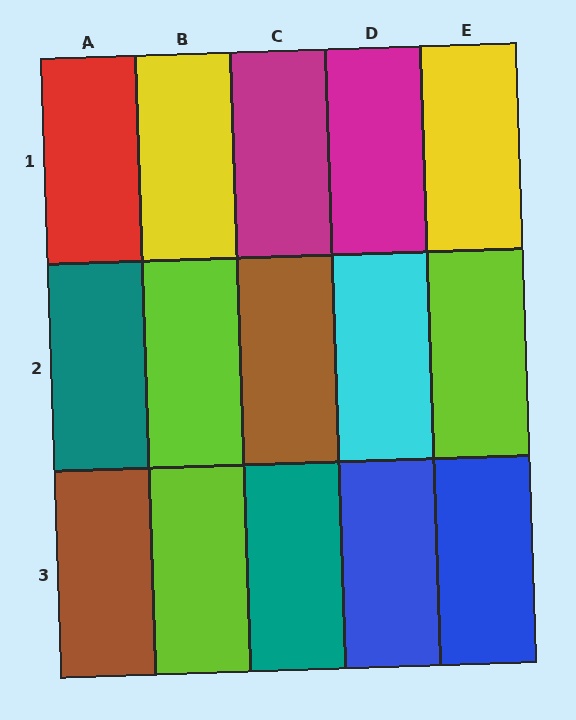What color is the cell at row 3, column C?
Teal.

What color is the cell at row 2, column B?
Lime.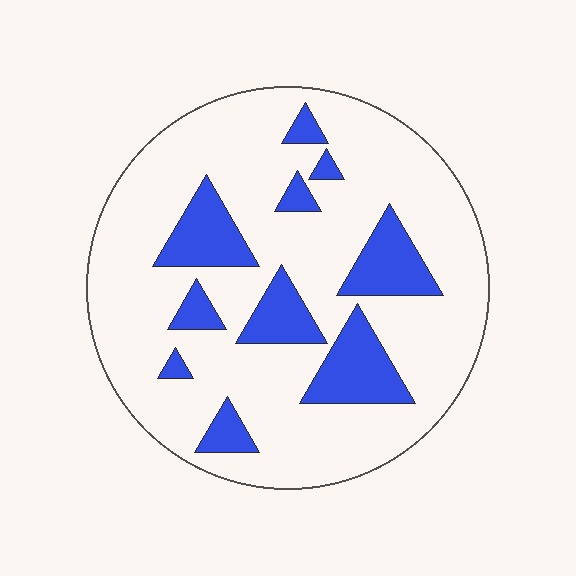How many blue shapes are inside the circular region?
10.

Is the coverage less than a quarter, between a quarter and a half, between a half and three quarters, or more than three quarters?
Less than a quarter.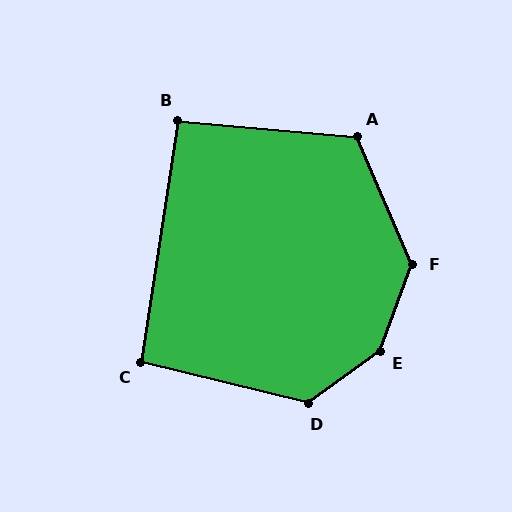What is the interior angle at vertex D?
Approximately 130 degrees (obtuse).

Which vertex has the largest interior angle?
E, at approximately 146 degrees.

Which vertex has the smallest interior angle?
B, at approximately 93 degrees.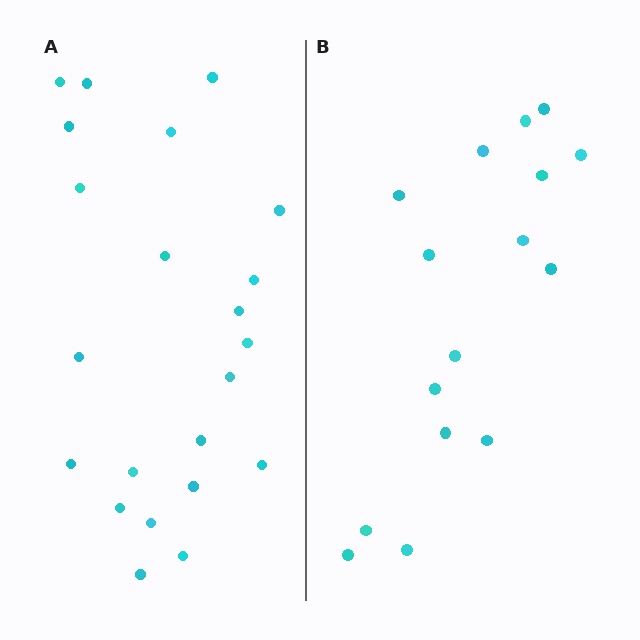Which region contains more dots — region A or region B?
Region A (the left region) has more dots.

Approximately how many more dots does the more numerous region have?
Region A has about 6 more dots than region B.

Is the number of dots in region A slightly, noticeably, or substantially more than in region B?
Region A has noticeably more, but not dramatically so. The ratio is roughly 1.4 to 1.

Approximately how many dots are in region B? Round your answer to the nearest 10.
About 20 dots. (The exact count is 16, which rounds to 20.)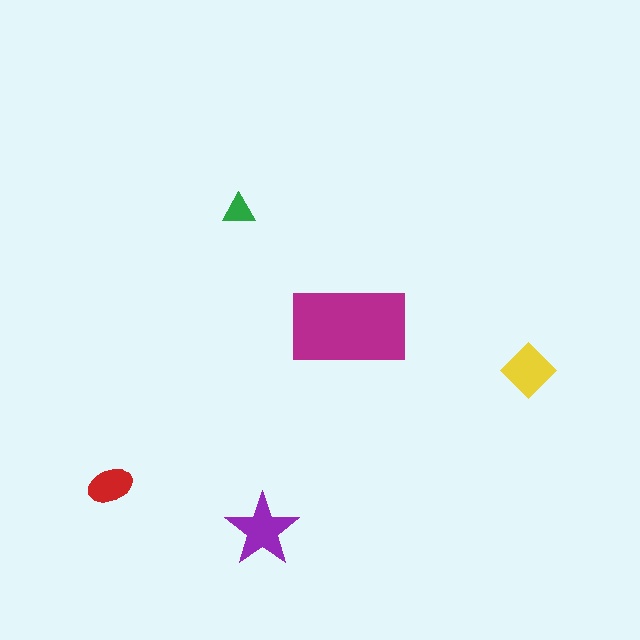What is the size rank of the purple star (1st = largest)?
2nd.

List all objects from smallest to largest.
The green triangle, the red ellipse, the yellow diamond, the purple star, the magenta rectangle.